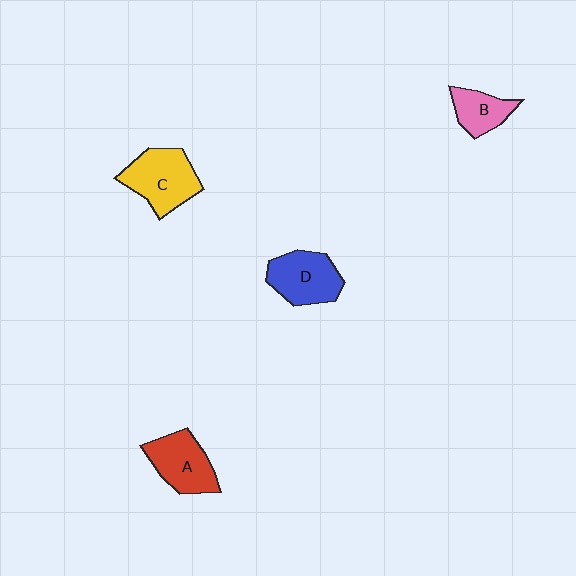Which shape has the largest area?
Shape C (yellow).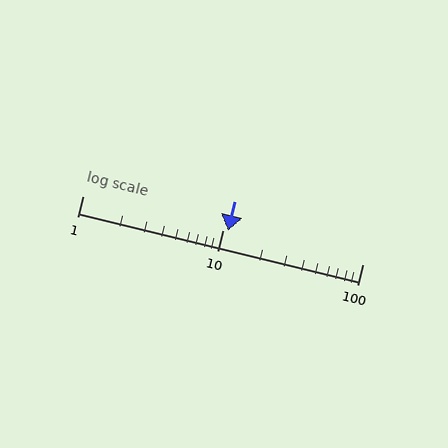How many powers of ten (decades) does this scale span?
The scale spans 2 decades, from 1 to 100.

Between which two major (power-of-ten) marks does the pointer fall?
The pointer is between 10 and 100.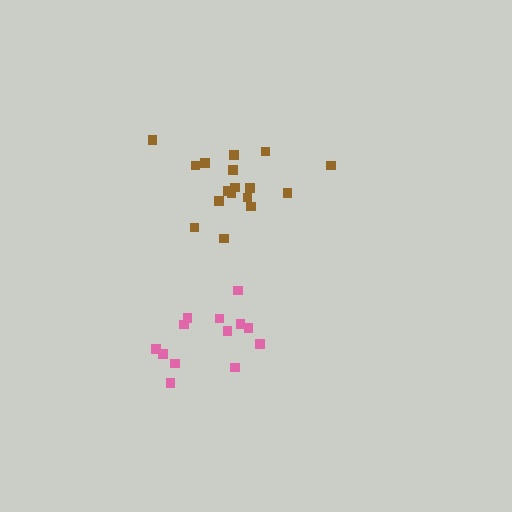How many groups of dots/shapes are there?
There are 2 groups.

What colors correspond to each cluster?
The clusters are colored: brown, pink.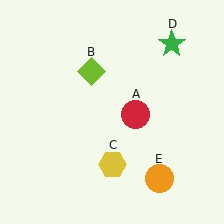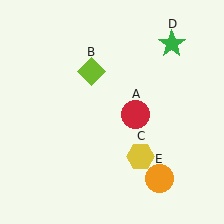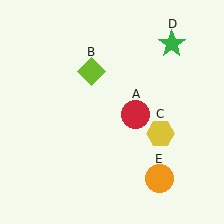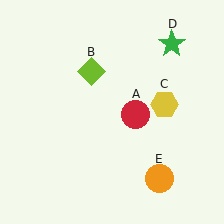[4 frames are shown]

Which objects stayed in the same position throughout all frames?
Red circle (object A) and lime diamond (object B) and green star (object D) and orange circle (object E) remained stationary.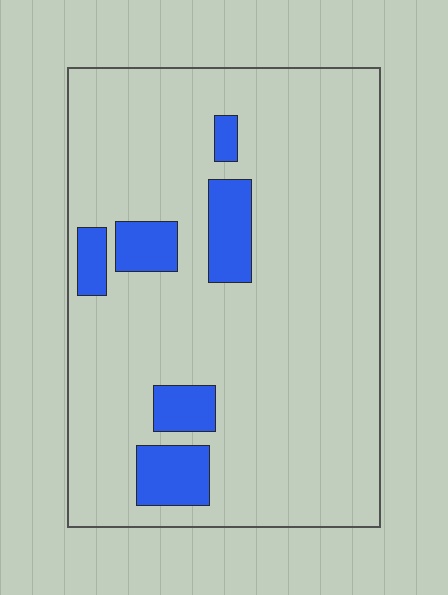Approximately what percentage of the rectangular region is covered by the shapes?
Approximately 15%.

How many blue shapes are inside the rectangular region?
6.